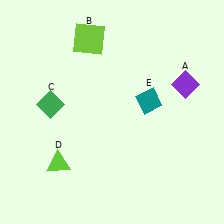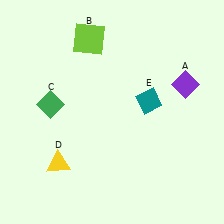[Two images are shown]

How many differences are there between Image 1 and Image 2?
There is 1 difference between the two images.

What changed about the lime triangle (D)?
In Image 1, D is lime. In Image 2, it changed to yellow.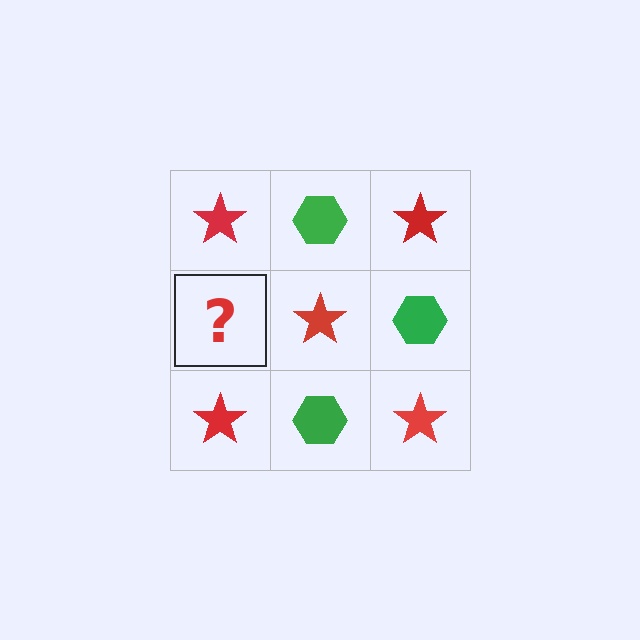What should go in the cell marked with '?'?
The missing cell should contain a green hexagon.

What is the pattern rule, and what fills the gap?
The rule is that it alternates red star and green hexagon in a checkerboard pattern. The gap should be filled with a green hexagon.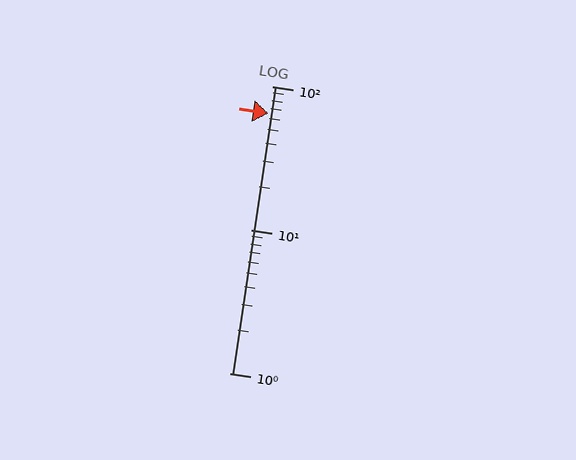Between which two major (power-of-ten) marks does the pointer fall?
The pointer is between 10 and 100.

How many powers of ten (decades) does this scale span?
The scale spans 2 decades, from 1 to 100.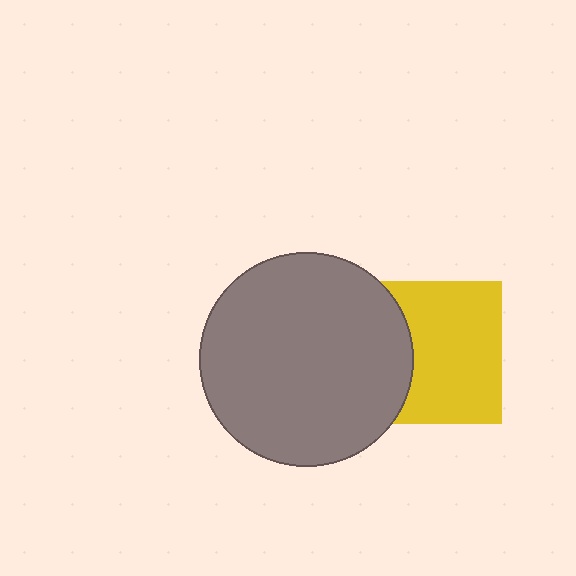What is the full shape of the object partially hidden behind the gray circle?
The partially hidden object is a yellow square.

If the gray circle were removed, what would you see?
You would see the complete yellow square.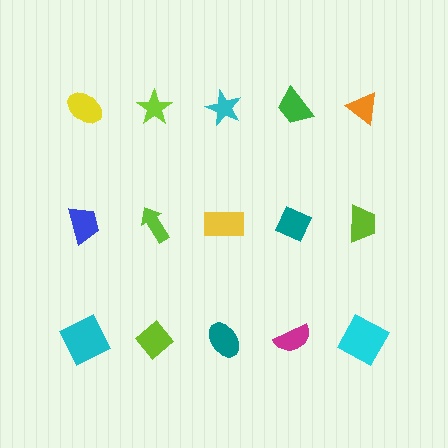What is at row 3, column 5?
A cyan square.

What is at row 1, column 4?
A green trapezoid.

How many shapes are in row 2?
5 shapes.